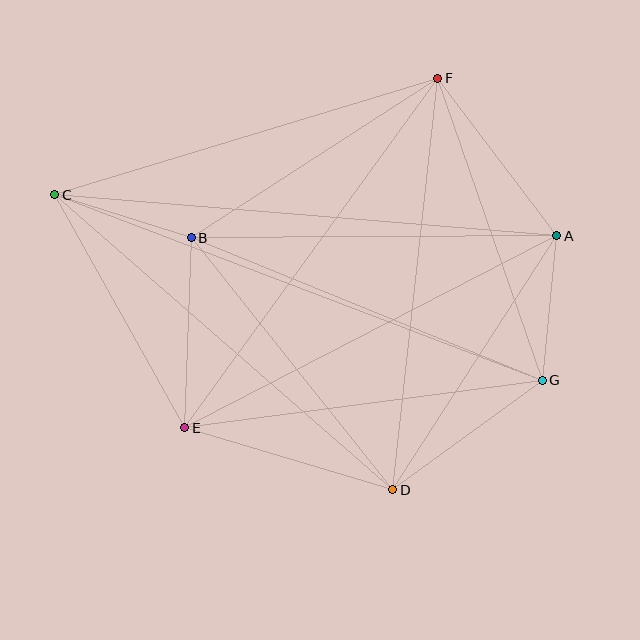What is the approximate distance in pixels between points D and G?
The distance between D and G is approximately 185 pixels.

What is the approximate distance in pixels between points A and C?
The distance between A and C is approximately 504 pixels.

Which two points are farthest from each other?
Points C and G are farthest from each other.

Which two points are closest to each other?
Points B and C are closest to each other.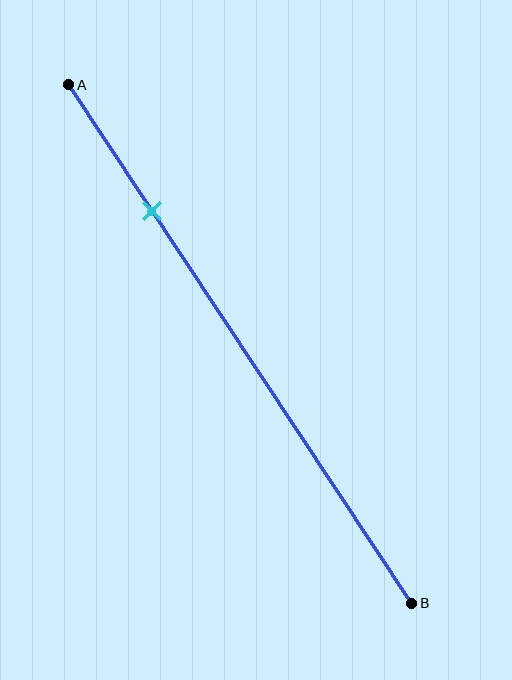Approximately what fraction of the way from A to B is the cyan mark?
The cyan mark is approximately 25% of the way from A to B.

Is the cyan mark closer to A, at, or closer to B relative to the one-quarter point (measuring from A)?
The cyan mark is approximately at the one-quarter point of segment AB.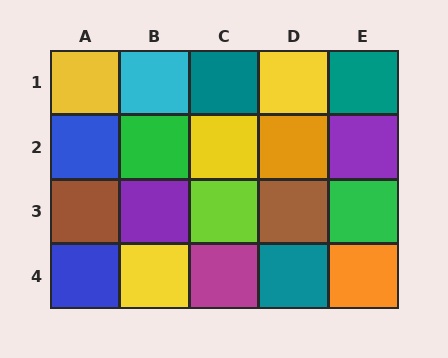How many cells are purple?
2 cells are purple.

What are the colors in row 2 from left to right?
Blue, green, yellow, orange, purple.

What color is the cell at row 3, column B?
Purple.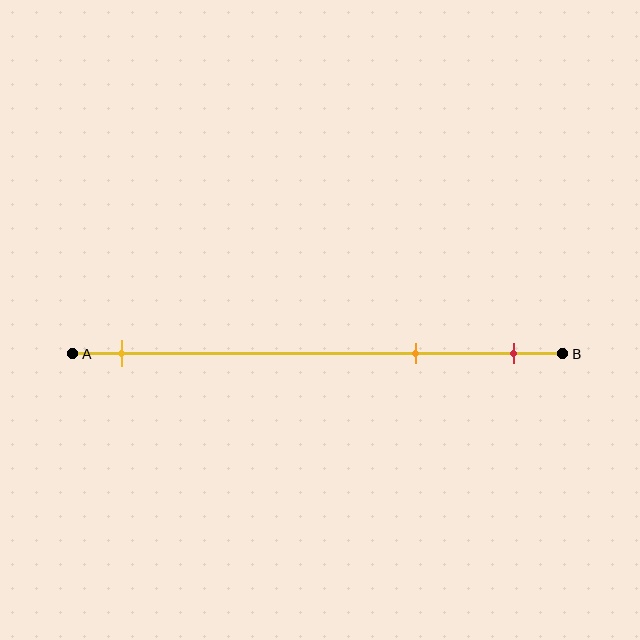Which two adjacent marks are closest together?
The orange and red marks are the closest adjacent pair.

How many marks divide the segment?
There are 3 marks dividing the segment.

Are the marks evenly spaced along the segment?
No, the marks are not evenly spaced.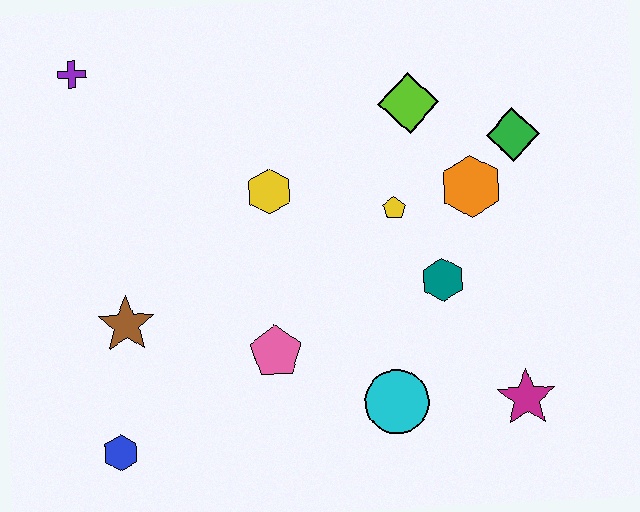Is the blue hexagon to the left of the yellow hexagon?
Yes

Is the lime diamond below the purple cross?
Yes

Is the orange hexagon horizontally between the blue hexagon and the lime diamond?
No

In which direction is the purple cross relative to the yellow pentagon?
The purple cross is to the left of the yellow pentagon.